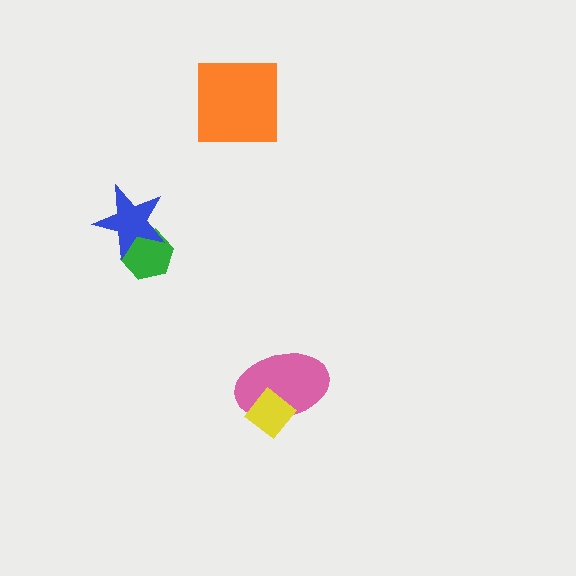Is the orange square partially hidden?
No, no other shape covers it.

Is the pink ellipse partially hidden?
Yes, it is partially covered by another shape.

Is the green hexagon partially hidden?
Yes, it is partially covered by another shape.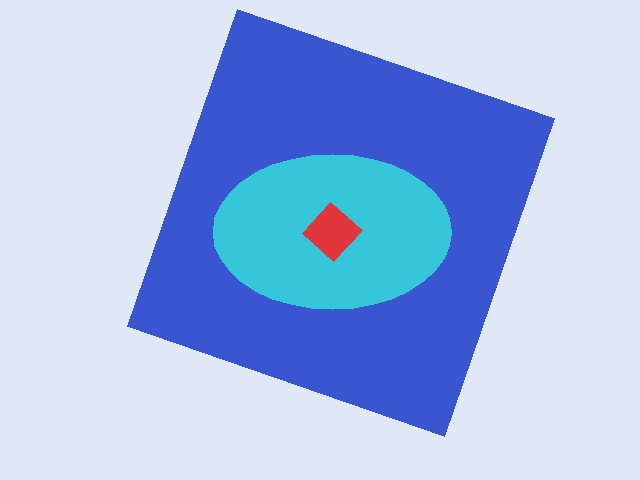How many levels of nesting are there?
3.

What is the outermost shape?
The blue square.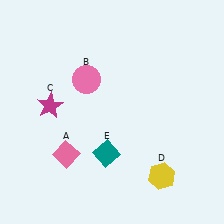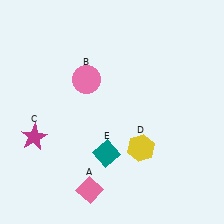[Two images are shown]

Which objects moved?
The objects that moved are: the pink diamond (A), the magenta star (C), the yellow hexagon (D).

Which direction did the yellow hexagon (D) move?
The yellow hexagon (D) moved up.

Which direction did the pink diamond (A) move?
The pink diamond (A) moved down.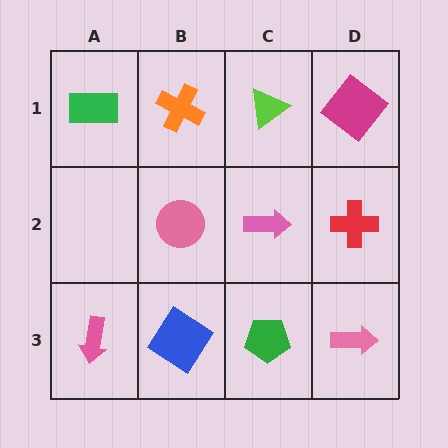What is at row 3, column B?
A blue diamond.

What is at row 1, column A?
A green rectangle.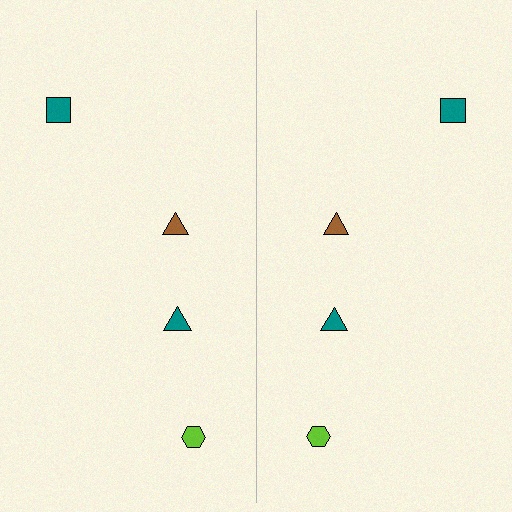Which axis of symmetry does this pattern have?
The pattern has a vertical axis of symmetry running through the center of the image.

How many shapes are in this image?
There are 8 shapes in this image.